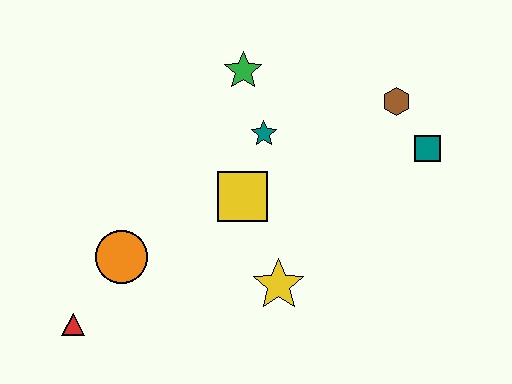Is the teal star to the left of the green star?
No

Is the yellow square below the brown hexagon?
Yes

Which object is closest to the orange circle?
The red triangle is closest to the orange circle.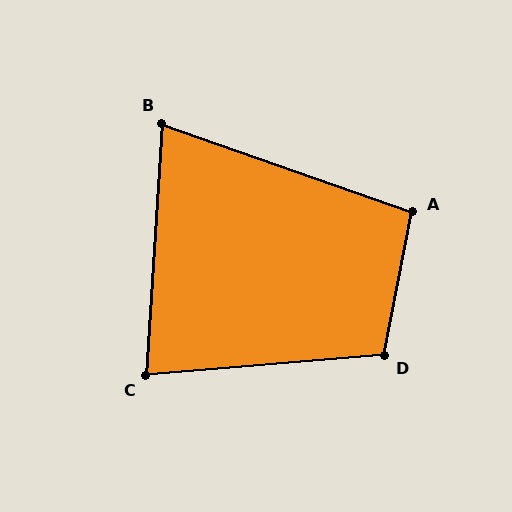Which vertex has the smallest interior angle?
B, at approximately 74 degrees.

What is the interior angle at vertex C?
Approximately 82 degrees (acute).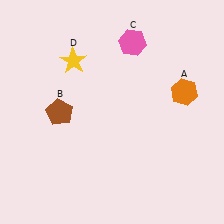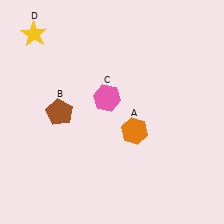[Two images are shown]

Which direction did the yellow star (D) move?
The yellow star (D) moved left.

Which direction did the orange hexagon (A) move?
The orange hexagon (A) moved left.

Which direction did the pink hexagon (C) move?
The pink hexagon (C) moved down.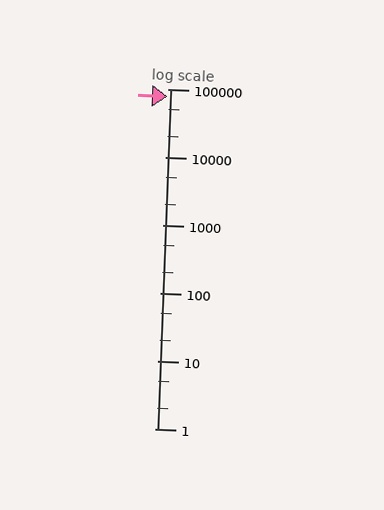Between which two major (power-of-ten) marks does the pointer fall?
The pointer is between 10000 and 100000.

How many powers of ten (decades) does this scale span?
The scale spans 5 decades, from 1 to 100000.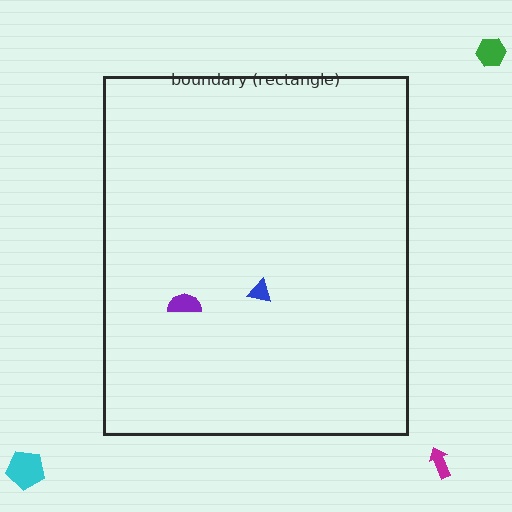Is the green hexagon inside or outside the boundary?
Outside.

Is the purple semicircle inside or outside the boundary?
Inside.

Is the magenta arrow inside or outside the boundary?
Outside.